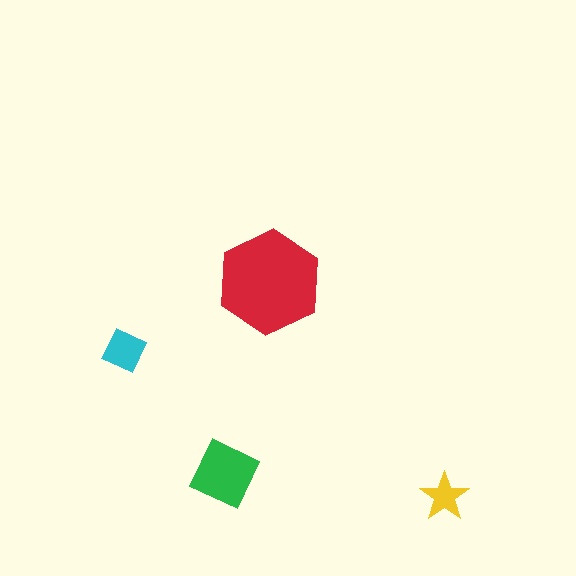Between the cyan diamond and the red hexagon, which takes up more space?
The red hexagon.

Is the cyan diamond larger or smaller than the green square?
Smaller.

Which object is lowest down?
The yellow star is bottommost.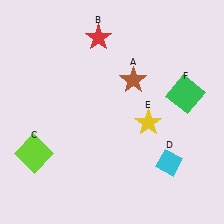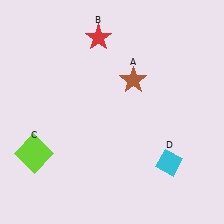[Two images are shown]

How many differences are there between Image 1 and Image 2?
There are 2 differences between the two images.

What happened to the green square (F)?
The green square (F) was removed in Image 2. It was in the top-right area of Image 1.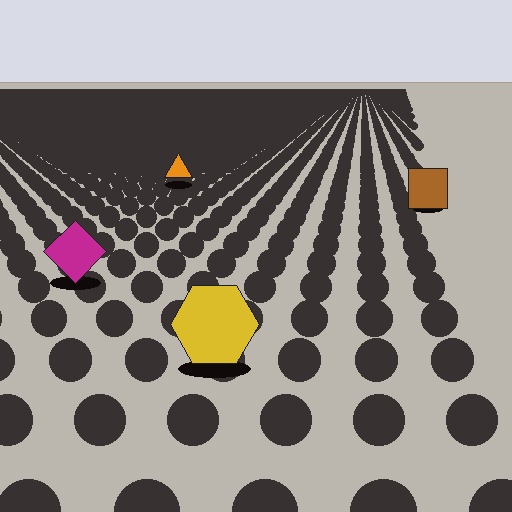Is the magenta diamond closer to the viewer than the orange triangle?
Yes. The magenta diamond is closer — you can tell from the texture gradient: the ground texture is coarser near it.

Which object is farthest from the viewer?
The orange triangle is farthest from the viewer. It appears smaller and the ground texture around it is denser.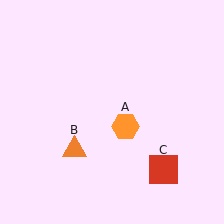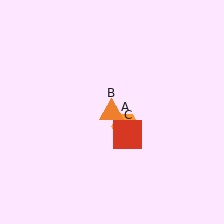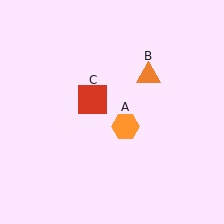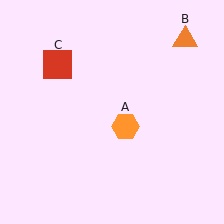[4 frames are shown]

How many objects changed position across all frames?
2 objects changed position: orange triangle (object B), red square (object C).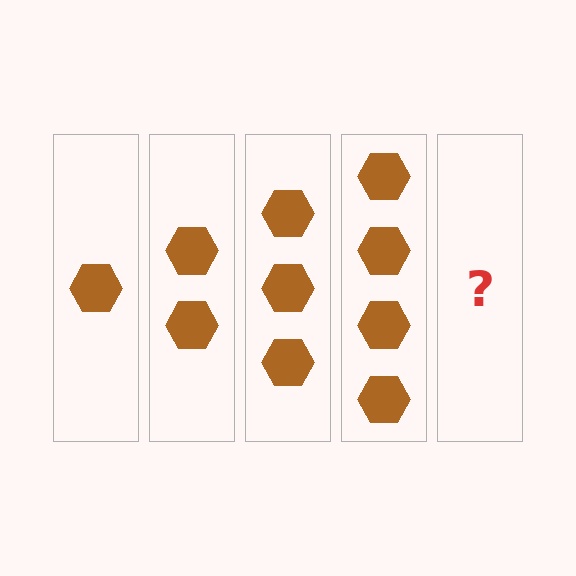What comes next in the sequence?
The next element should be 5 hexagons.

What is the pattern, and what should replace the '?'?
The pattern is that each step adds one more hexagon. The '?' should be 5 hexagons.